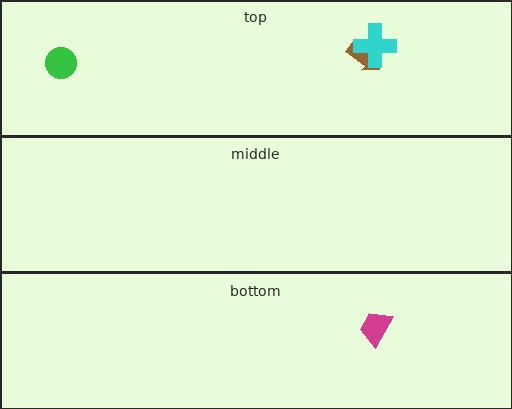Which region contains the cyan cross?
The top region.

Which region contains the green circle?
The top region.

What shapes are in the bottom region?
The magenta trapezoid.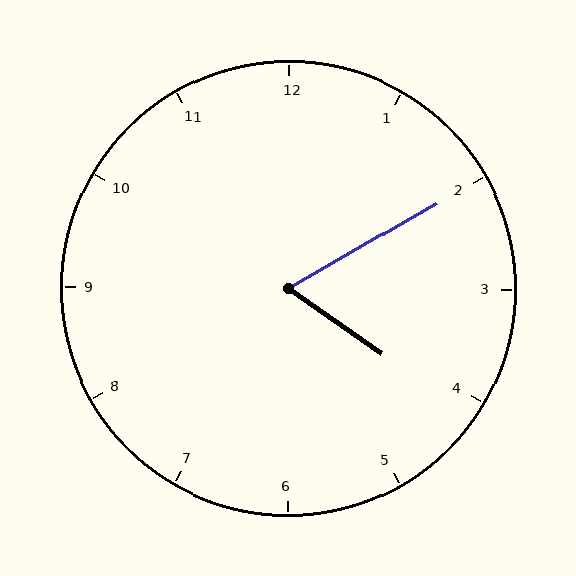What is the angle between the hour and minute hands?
Approximately 65 degrees.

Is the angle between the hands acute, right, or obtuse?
It is acute.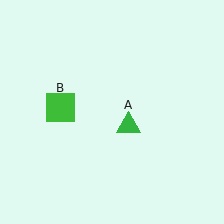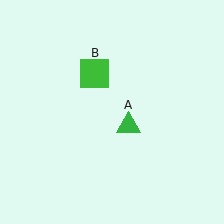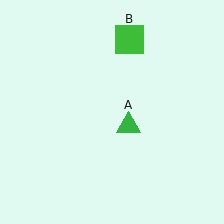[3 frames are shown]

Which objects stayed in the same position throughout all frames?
Green triangle (object A) remained stationary.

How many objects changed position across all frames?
1 object changed position: green square (object B).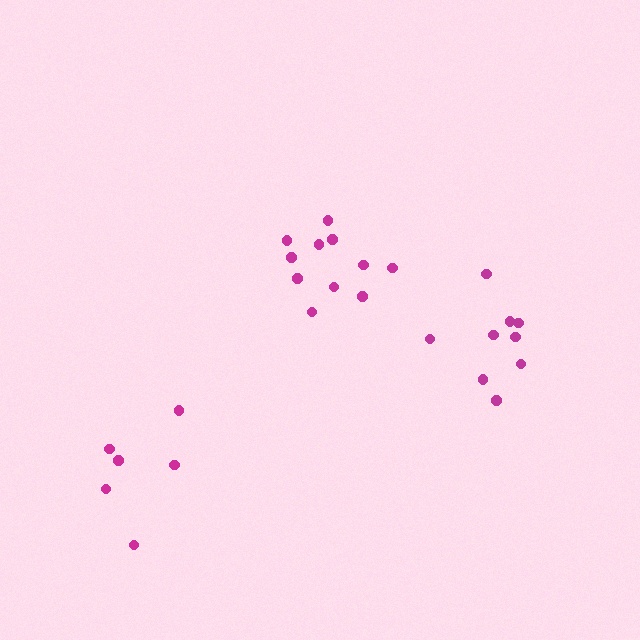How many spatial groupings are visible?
There are 3 spatial groupings.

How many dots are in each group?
Group 1: 9 dots, Group 2: 11 dots, Group 3: 6 dots (26 total).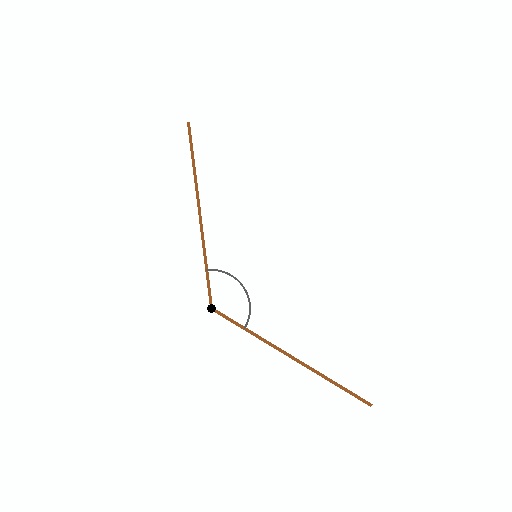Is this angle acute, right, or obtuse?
It is obtuse.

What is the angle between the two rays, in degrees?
Approximately 128 degrees.